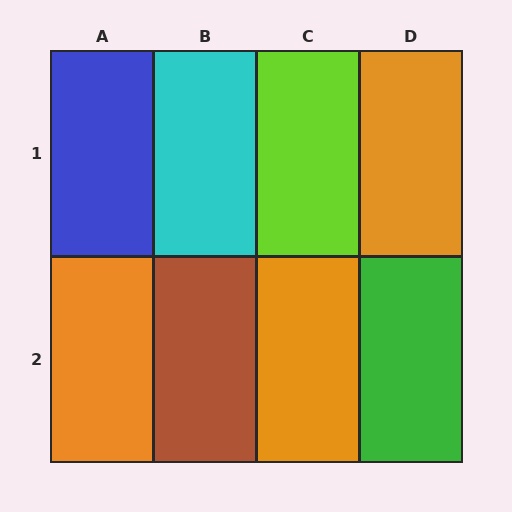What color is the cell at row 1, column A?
Blue.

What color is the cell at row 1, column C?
Lime.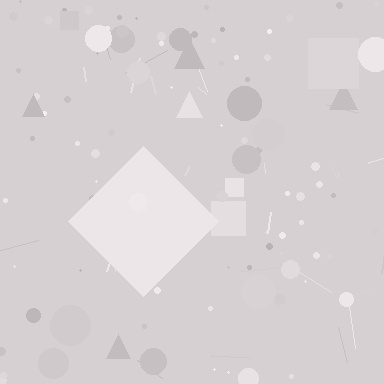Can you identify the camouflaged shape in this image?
The camouflaged shape is a diamond.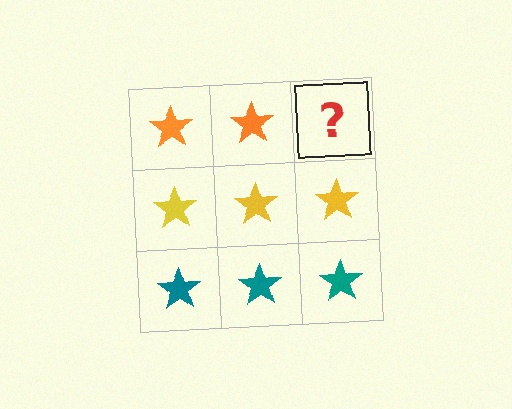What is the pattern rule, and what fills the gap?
The rule is that each row has a consistent color. The gap should be filled with an orange star.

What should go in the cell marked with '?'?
The missing cell should contain an orange star.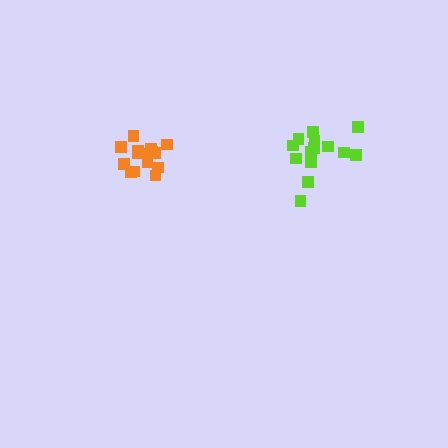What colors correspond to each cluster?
The clusters are colored: lime, orange.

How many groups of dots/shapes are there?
There are 2 groups.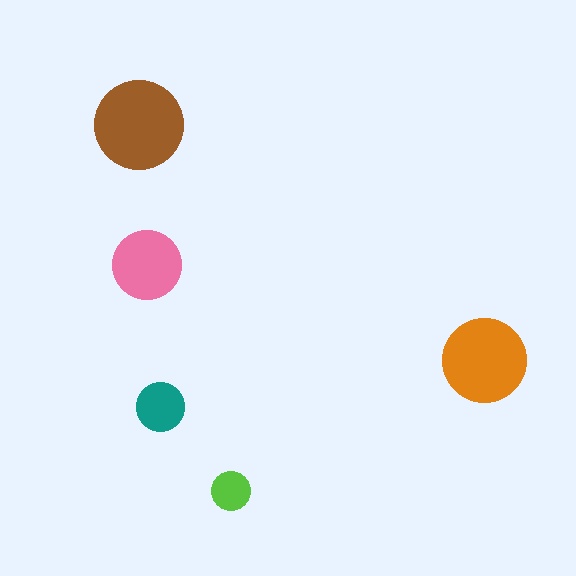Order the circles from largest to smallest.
the brown one, the orange one, the pink one, the teal one, the lime one.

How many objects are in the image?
There are 5 objects in the image.